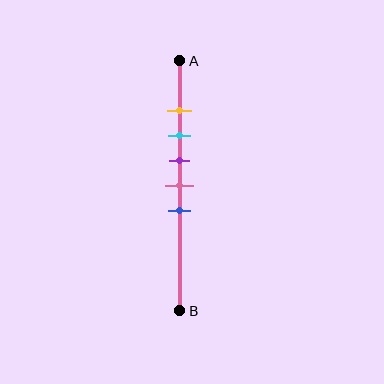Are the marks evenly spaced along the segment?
Yes, the marks are approximately evenly spaced.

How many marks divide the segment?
There are 5 marks dividing the segment.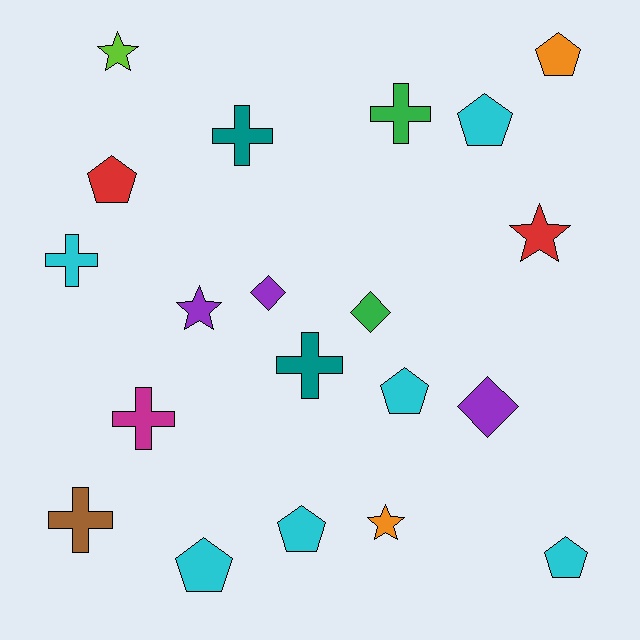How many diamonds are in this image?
There are 3 diamonds.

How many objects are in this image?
There are 20 objects.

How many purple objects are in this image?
There are 3 purple objects.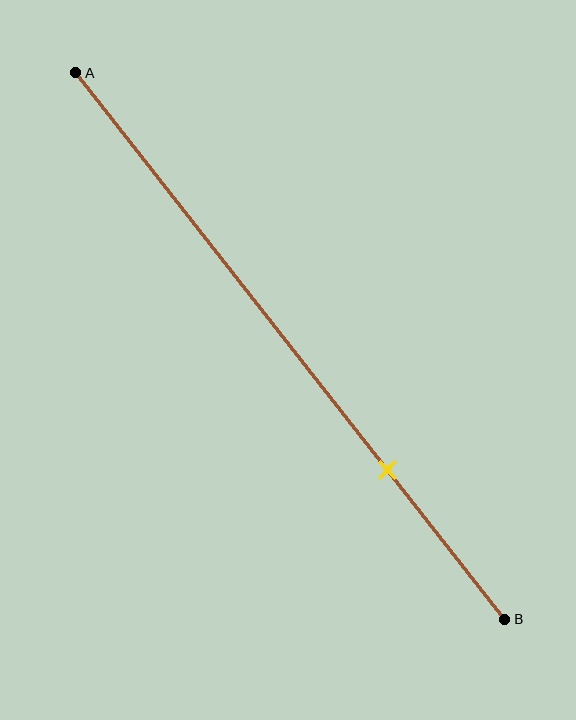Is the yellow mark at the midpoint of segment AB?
No, the mark is at about 75% from A, not at the 50% midpoint.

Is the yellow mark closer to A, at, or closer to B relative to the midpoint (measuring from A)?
The yellow mark is closer to point B than the midpoint of segment AB.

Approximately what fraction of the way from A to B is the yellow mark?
The yellow mark is approximately 75% of the way from A to B.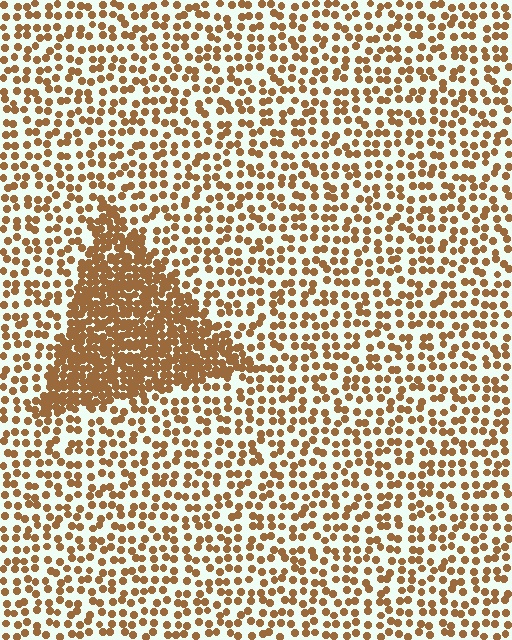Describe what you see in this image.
The image contains small brown elements arranged at two different densities. A triangle-shaped region is visible where the elements are more densely packed than the surrounding area.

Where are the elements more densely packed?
The elements are more densely packed inside the triangle boundary.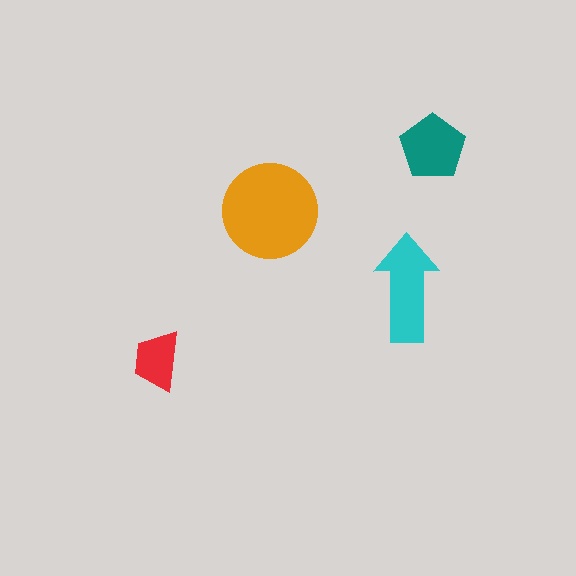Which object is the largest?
The orange circle.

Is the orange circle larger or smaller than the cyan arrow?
Larger.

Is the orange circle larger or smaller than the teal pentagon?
Larger.